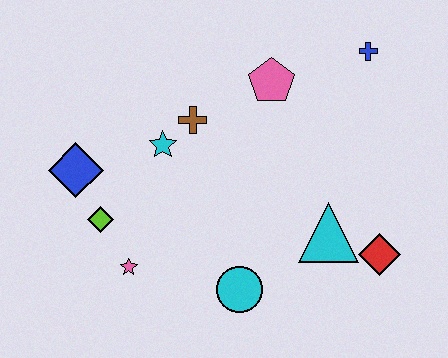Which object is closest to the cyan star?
The brown cross is closest to the cyan star.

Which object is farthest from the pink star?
The blue cross is farthest from the pink star.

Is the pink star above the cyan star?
No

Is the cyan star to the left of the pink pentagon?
Yes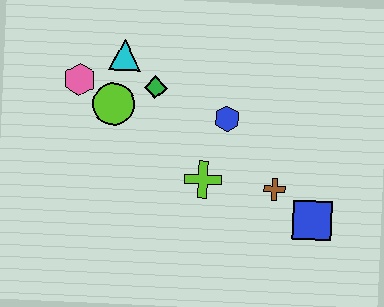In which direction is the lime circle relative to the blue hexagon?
The lime circle is to the left of the blue hexagon.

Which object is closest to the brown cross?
The blue square is closest to the brown cross.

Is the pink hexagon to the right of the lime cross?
No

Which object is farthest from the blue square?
The pink hexagon is farthest from the blue square.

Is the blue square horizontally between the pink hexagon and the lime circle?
No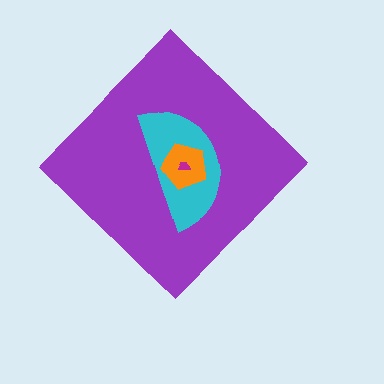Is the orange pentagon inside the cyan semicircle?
Yes.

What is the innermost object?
The magenta trapezoid.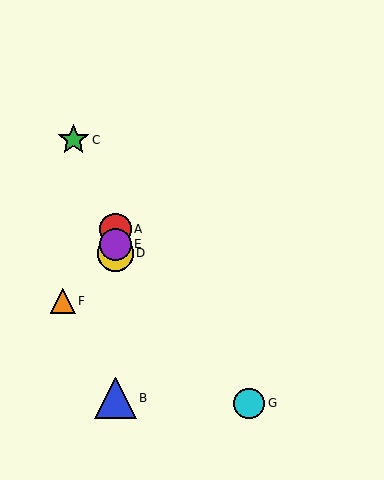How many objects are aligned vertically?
4 objects (A, B, D, E) are aligned vertically.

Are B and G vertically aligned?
No, B is at x≈115 and G is at x≈249.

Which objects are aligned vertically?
Objects A, B, D, E are aligned vertically.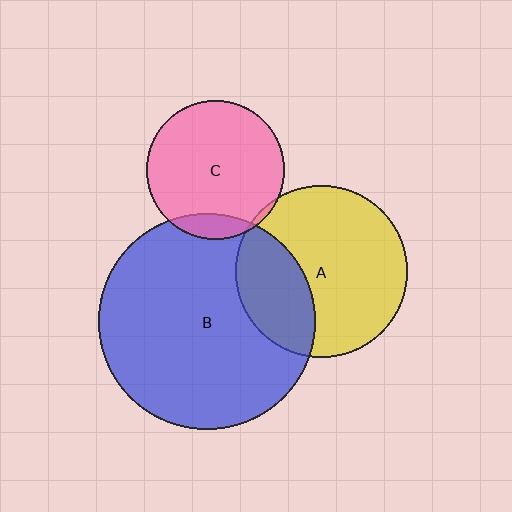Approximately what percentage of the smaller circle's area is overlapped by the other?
Approximately 30%.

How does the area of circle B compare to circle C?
Approximately 2.4 times.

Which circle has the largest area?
Circle B (blue).